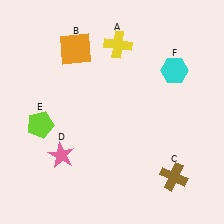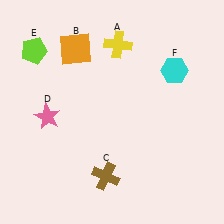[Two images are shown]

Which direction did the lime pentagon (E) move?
The lime pentagon (E) moved up.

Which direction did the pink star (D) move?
The pink star (D) moved up.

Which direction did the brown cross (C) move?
The brown cross (C) moved left.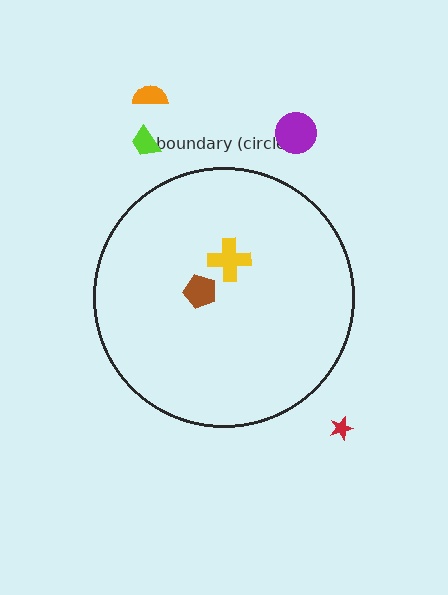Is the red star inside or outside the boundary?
Outside.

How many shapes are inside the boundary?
2 inside, 4 outside.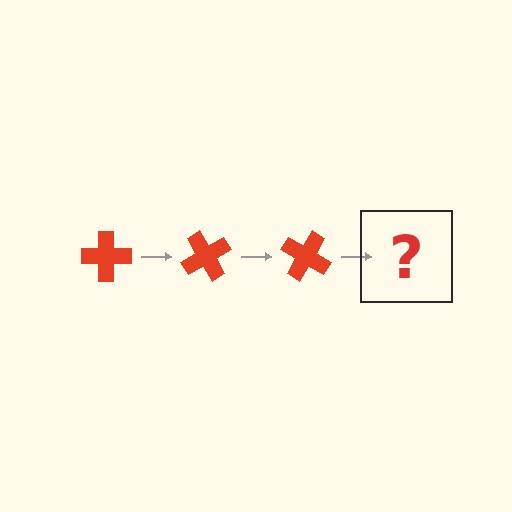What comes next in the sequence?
The next element should be a red cross rotated 180 degrees.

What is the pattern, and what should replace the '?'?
The pattern is that the cross rotates 60 degrees each step. The '?' should be a red cross rotated 180 degrees.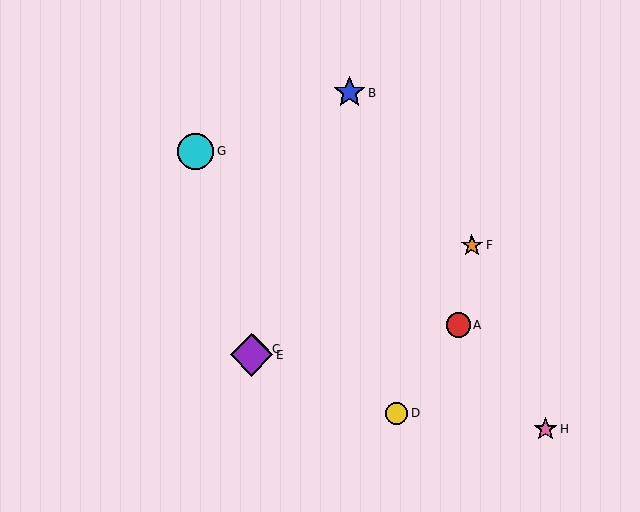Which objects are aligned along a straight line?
Objects B, C, E are aligned along a straight line.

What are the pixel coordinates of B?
Object B is at (350, 93).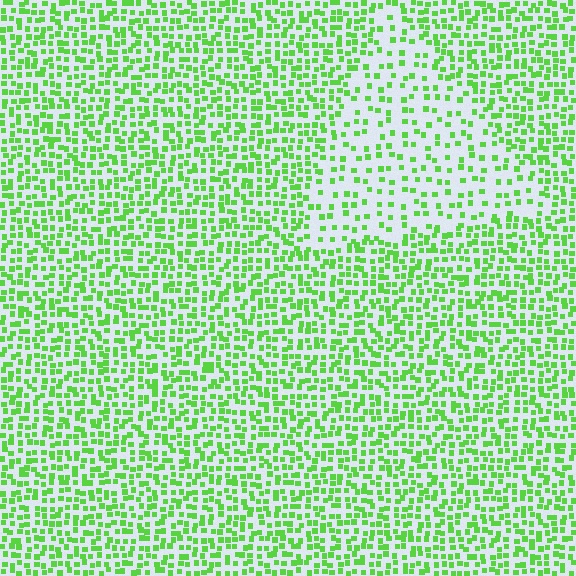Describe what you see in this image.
The image contains small lime elements arranged at two different densities. A triangle-shaped region is visible where the elements are less densely packed than the surrounding area.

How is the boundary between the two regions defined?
The boundary is defined by a change in element density (approximately 2.1x ratio). All elements are the same color, size, and shape.